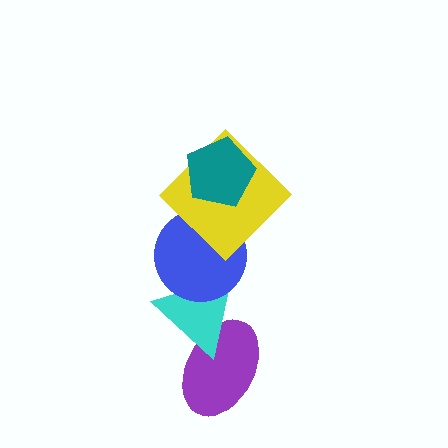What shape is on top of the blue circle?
The yellow diamond is on top of the blue circle.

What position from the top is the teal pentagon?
The teal pentagon is 1st from the top.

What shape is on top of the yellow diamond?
The teal pentagon is on top of the yellow diamond.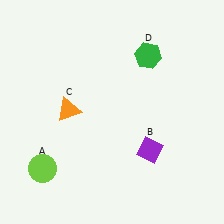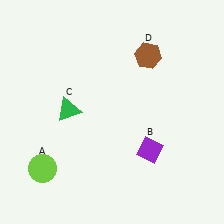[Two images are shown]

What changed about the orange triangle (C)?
In Image 1, C is orange. In Image 2, it changed to green.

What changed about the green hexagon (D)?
In Image 1, D is green. In Image 2, it changed to brown.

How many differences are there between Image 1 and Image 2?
There are 2 differences between the two images.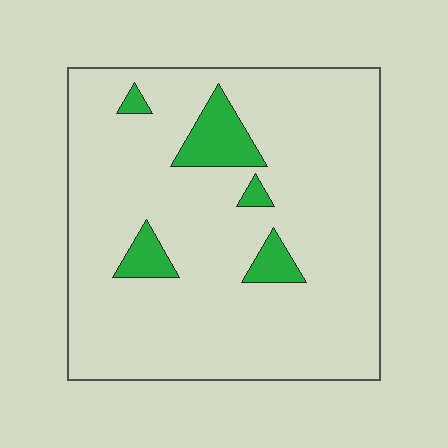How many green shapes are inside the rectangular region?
5.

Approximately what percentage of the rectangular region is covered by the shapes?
Approximately 10%.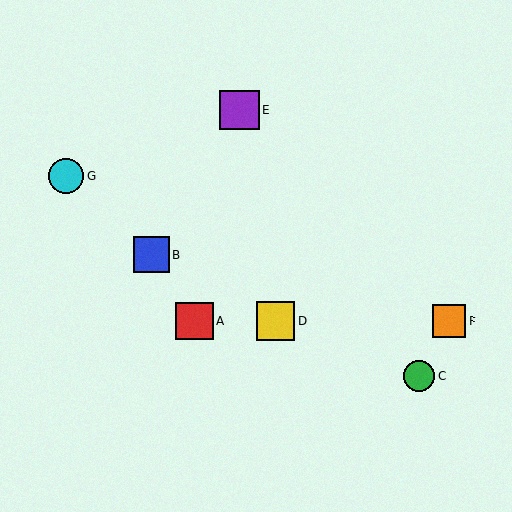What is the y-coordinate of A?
Object A is at y≈321.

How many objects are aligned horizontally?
3 objects (A, D, F) are aligned horizontally.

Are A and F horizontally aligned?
Yes, both are at y≈321.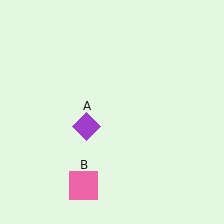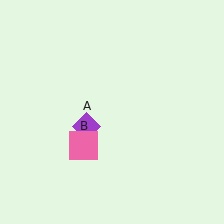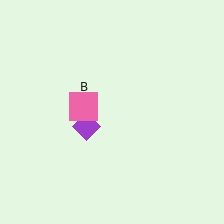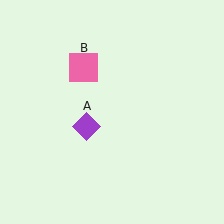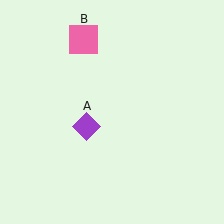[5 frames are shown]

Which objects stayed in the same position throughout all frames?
Purple diamond (object A) remained stationary.